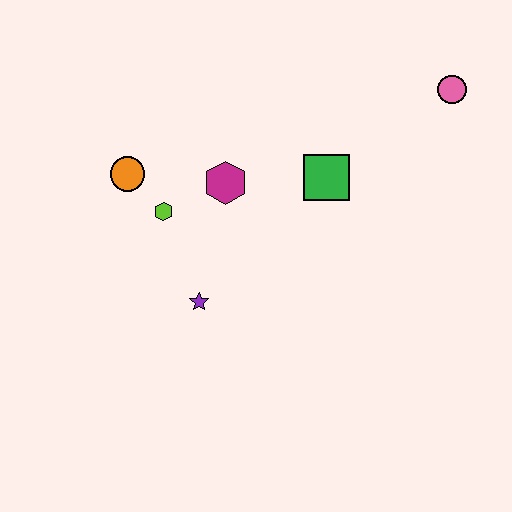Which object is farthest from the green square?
The orange circle is farthest from the green square.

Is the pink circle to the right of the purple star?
Yes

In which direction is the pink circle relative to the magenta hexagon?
The pink circle is to the right of the magenta hexagon.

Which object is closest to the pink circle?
The green square is closest to the pink circle.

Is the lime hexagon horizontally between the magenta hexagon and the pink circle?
No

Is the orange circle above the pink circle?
No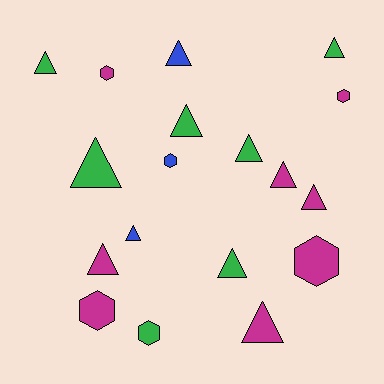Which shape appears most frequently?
Triangle, with 12 objects.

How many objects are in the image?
There are 18 objects.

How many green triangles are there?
There are 6 green triangles.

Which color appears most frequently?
Magenta, with 8 objects.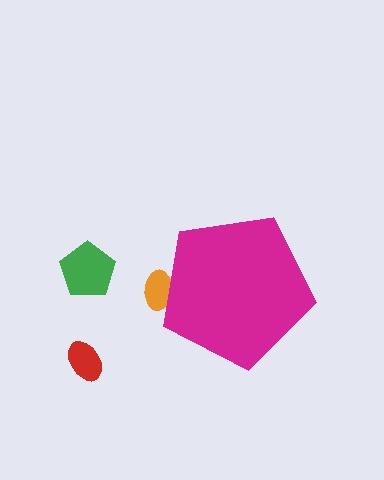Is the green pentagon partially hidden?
No, the green pentagon is fully visible.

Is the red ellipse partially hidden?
No, the red ellipse is fully visible.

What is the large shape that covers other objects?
A magenta pentagon.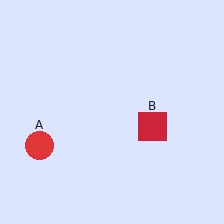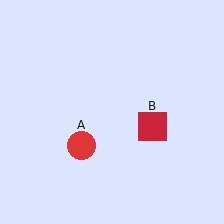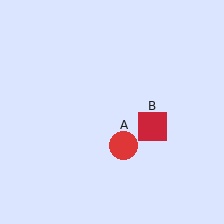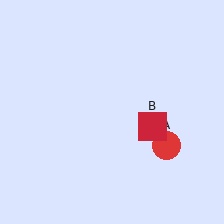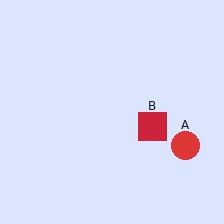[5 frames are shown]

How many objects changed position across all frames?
1 object changed position: red circle (object A).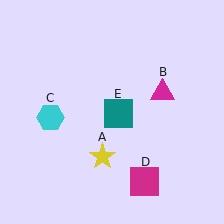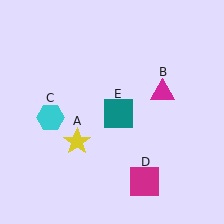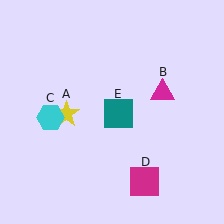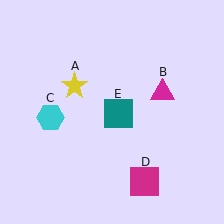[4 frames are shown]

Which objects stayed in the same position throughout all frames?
Magenta triangle (object B) and cyan hexagon (object C) and magenta square (object D) and teal square (object E) remained stationary.